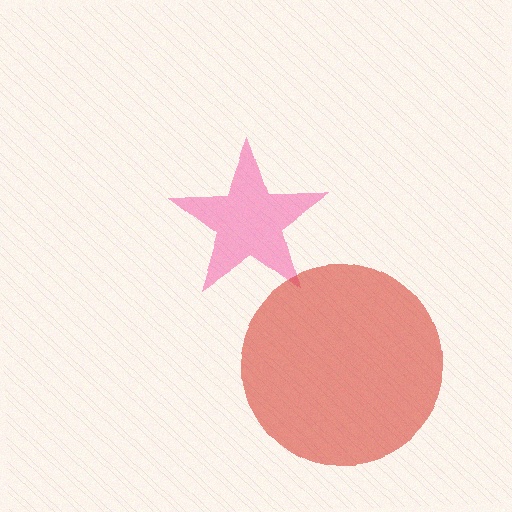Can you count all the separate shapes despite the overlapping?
Yes, there are 2 separate shapes.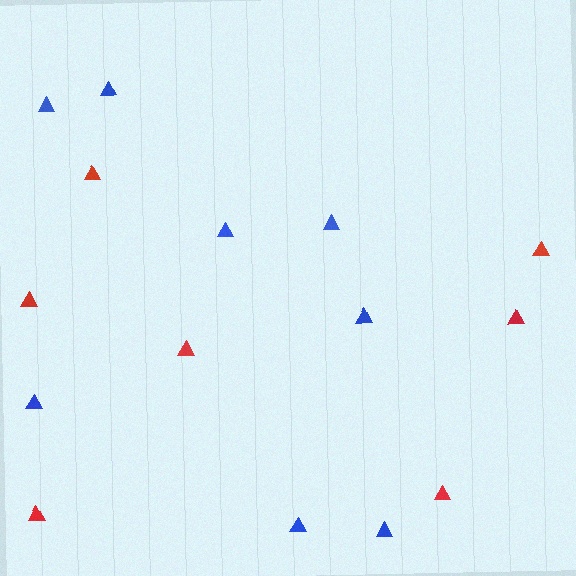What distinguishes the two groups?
There are 2 groups: one group of blue triangles (8) and one group of red triangles (7).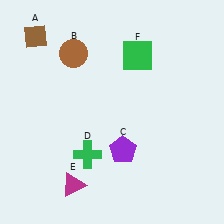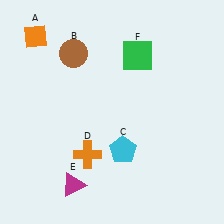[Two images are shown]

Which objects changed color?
A changed from brown to orange. C changed from purple to cyan. D changed from green to orange.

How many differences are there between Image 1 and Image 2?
There are 3 differences between the two images.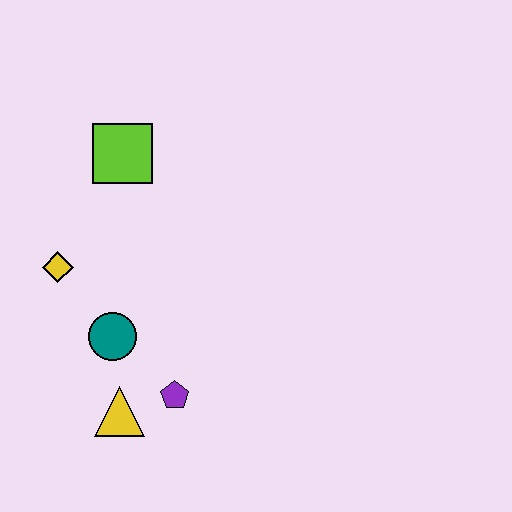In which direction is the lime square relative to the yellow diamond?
The lime square is above the yellow diamond.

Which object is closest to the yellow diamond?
The teal circle is closest to the yellow diamond.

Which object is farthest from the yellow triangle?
The lime square is farthest from the yellow triangle.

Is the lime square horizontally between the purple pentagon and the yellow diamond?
Yes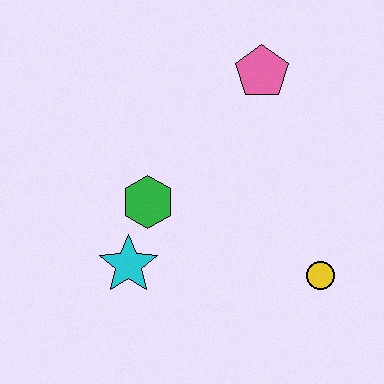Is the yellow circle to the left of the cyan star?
No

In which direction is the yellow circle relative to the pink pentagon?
The yellow circle is below the pink pentagon.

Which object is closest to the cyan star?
The green hexagon is closest to the cyan star.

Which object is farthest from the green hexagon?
The yellow circle is farthest from the green hexagon.